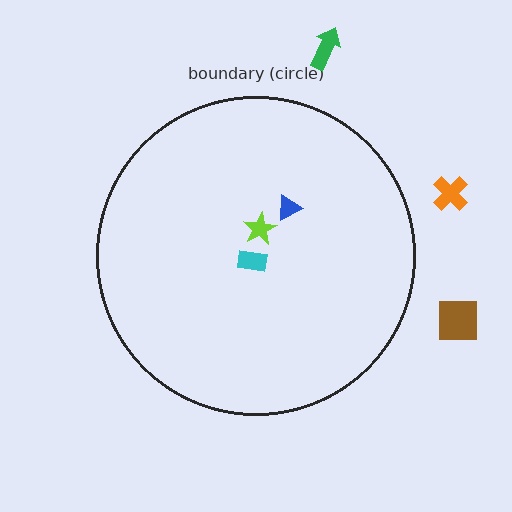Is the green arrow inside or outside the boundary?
Outside.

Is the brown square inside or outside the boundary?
Outside.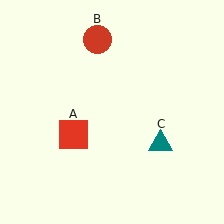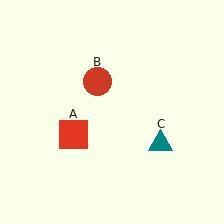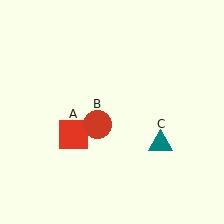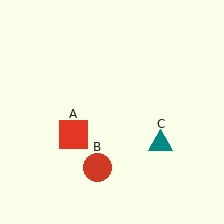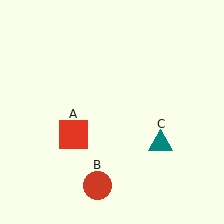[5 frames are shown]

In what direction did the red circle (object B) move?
The red circle (object B) moved down.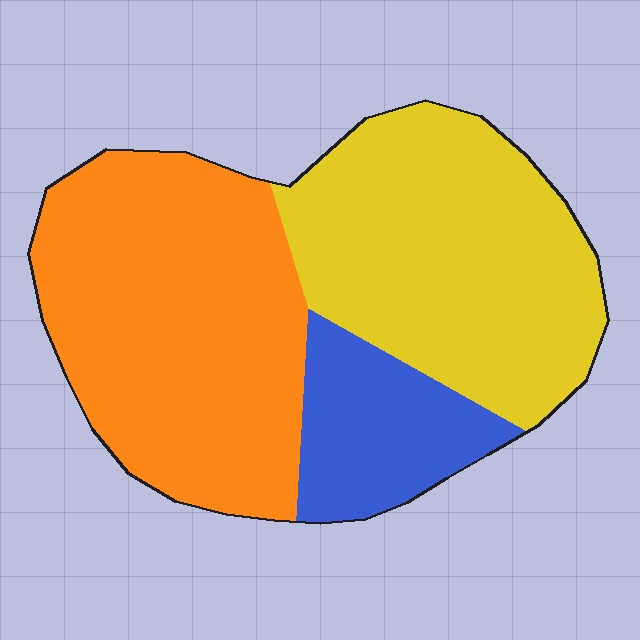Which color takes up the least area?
Blue, at roughly 15%.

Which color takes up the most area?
Orange, at roughly 45%.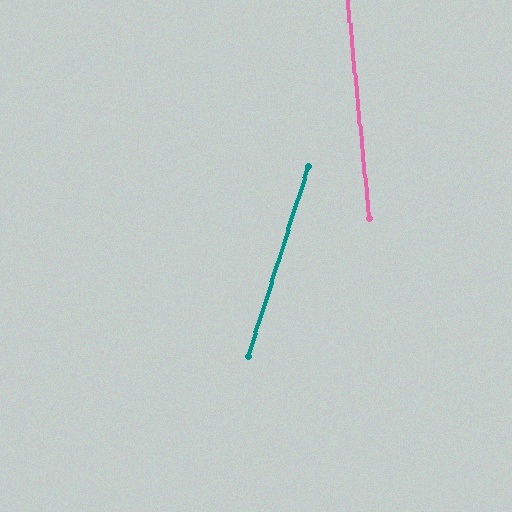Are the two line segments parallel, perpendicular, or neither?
Neither parallel nor perpendicular — they differ by about 23°.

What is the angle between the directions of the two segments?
Approximately 23 degrees.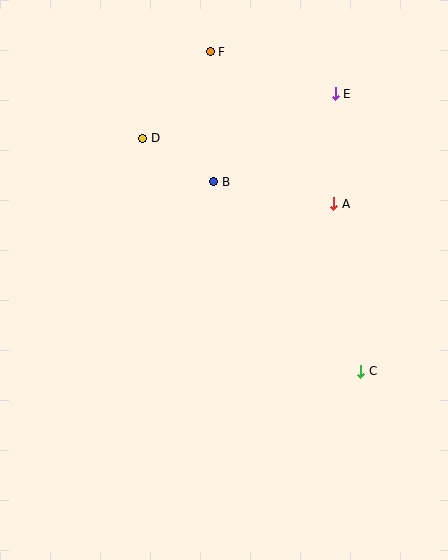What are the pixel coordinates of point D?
Point D is at (143, 139).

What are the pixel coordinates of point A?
Point A is at (334, 204).